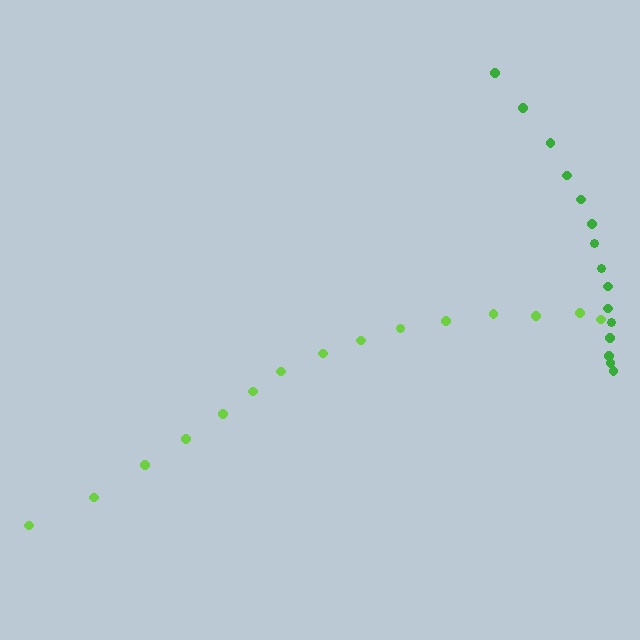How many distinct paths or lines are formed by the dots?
There are 2 distinct paths.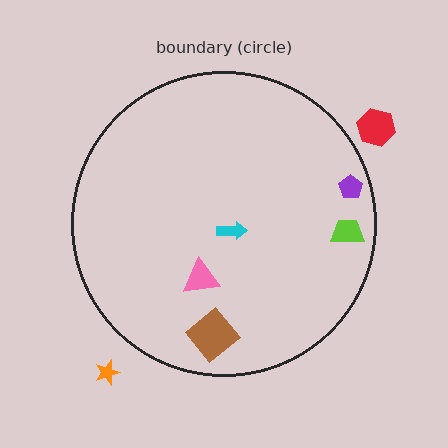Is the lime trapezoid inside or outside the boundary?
Inside.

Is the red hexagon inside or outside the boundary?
Outside.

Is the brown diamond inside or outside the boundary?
Inside.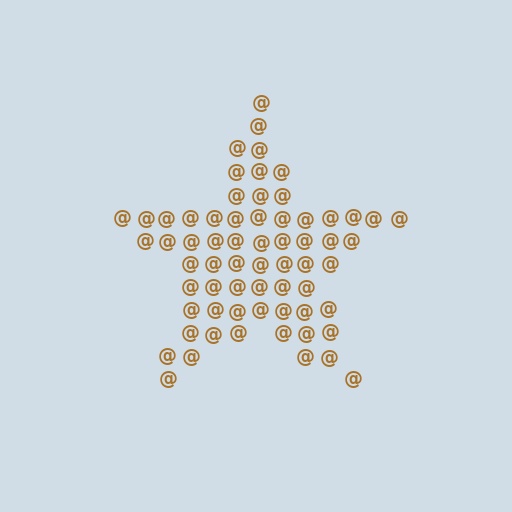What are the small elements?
The small elements are at signs.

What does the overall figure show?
The overall figure shows a star.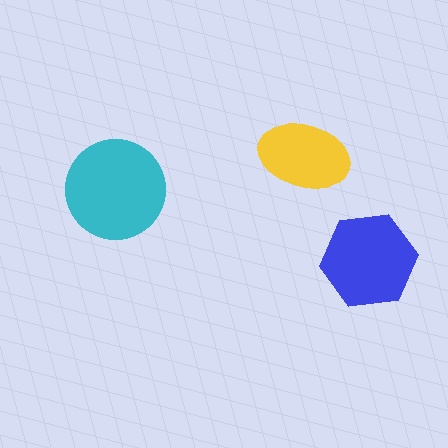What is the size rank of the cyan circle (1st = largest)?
1st.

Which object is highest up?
The yellow ellipse is topmost.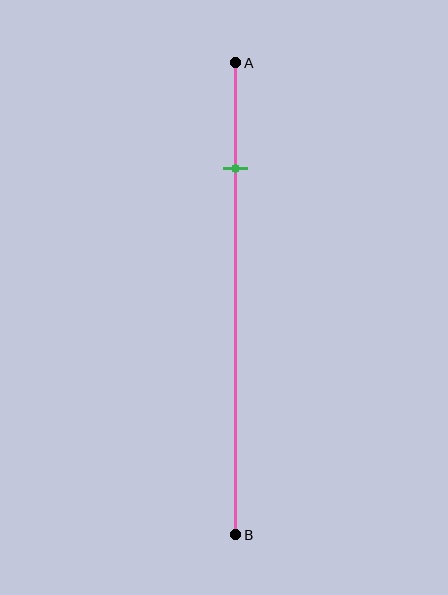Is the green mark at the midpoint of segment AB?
No, the mark is at about 20% from A, not at the 50% midpoint.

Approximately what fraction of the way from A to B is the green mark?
The green mark is approximately 20% of the way from A to B.